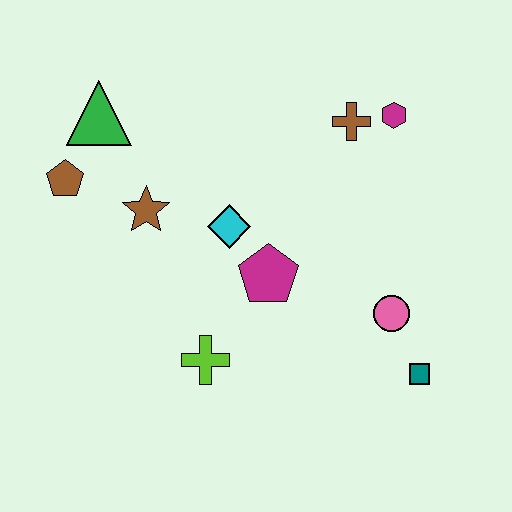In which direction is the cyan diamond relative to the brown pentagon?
The cyan diamond is to the right of the brown pentagon.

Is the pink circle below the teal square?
No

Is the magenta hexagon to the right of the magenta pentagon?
Yes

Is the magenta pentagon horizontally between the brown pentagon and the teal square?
Yes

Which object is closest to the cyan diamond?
The magenta pentagon is closest to the cyan diamond.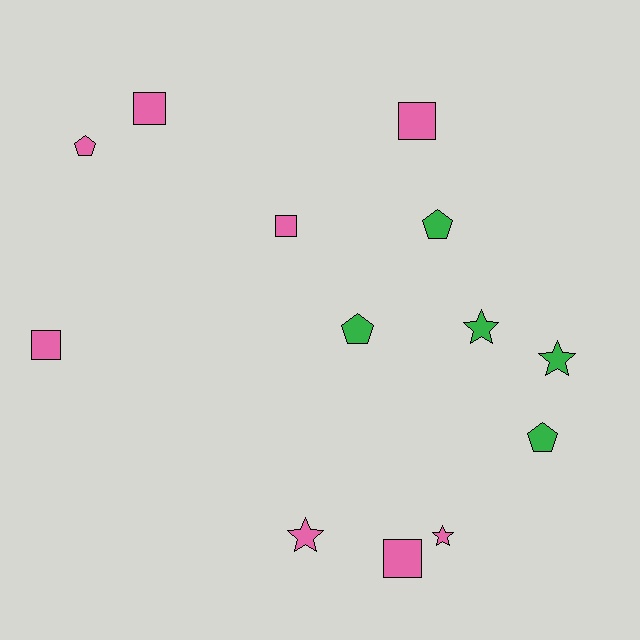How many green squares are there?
There are no green squares.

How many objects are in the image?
There are 13 objects.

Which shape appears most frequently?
Square, with 5 objects.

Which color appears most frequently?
Pink, with 8 objects.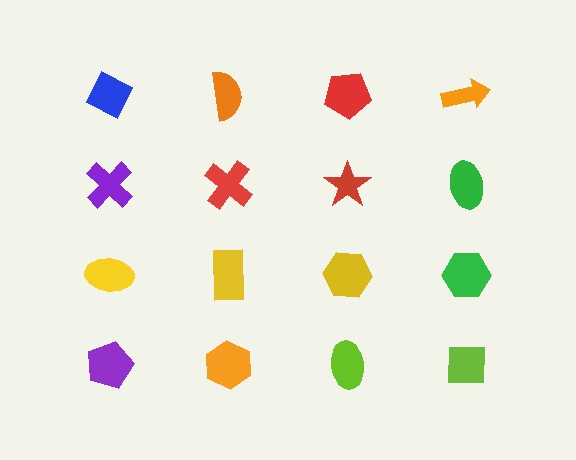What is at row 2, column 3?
A red star.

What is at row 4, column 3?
A lime ellipse.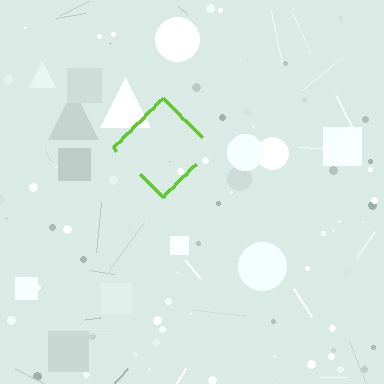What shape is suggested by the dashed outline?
The dashed outline suggests a diamond.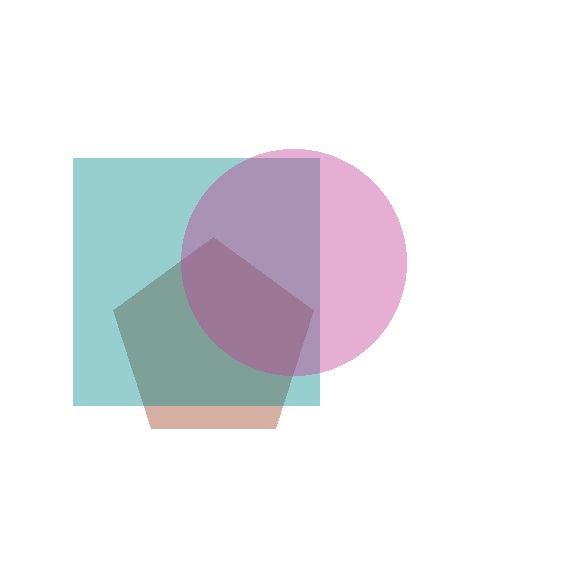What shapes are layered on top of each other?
The layered shapes are: a brown pentagon, a teal square, a magenta circle.